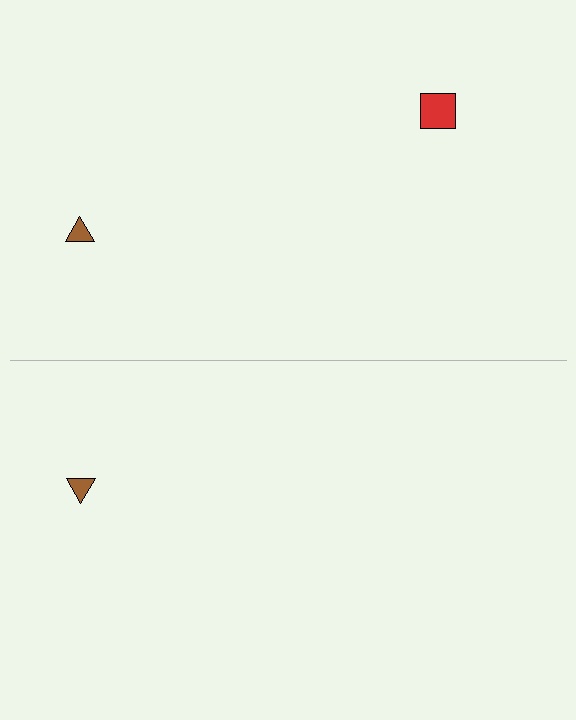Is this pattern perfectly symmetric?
No, the pattern is not perfectly symmetric. A red square is missing from the bottom side.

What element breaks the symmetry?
A red square is missing from the bottom side.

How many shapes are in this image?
There are 3 shapes in this image.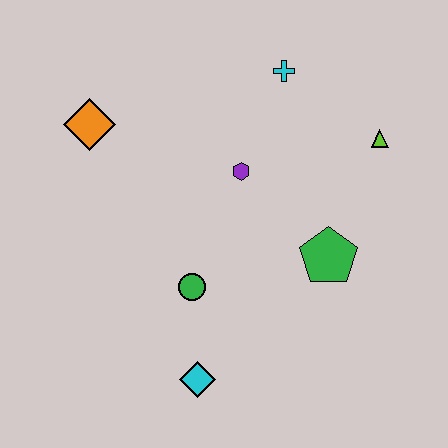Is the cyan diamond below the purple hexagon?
Yes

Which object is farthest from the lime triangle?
The cyan diamond is farthest from the lime triangle.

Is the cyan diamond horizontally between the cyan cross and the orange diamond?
Yes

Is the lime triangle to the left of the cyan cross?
No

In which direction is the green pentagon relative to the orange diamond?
The green pentagon is to the right of the orange diamond.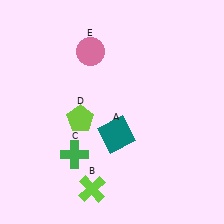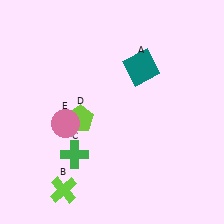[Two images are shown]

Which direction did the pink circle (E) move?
The pink circle (E) moved down.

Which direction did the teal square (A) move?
The teal square (A) moved up.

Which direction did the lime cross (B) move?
The lime cross (B) moved left.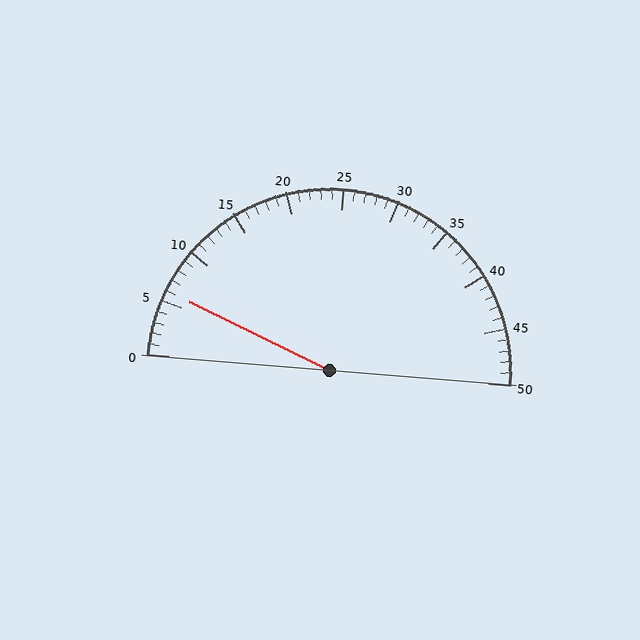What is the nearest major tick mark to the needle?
The nearest major tick mark is 5.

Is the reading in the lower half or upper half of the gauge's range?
The reading is in the lower half of the range (0 to 50).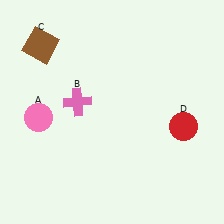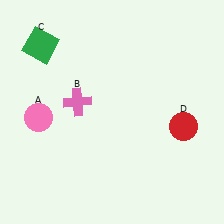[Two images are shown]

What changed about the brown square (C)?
In Image 1, C is brown. In Image 2, it changed to green.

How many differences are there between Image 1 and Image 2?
There is 1 difference between the two images.